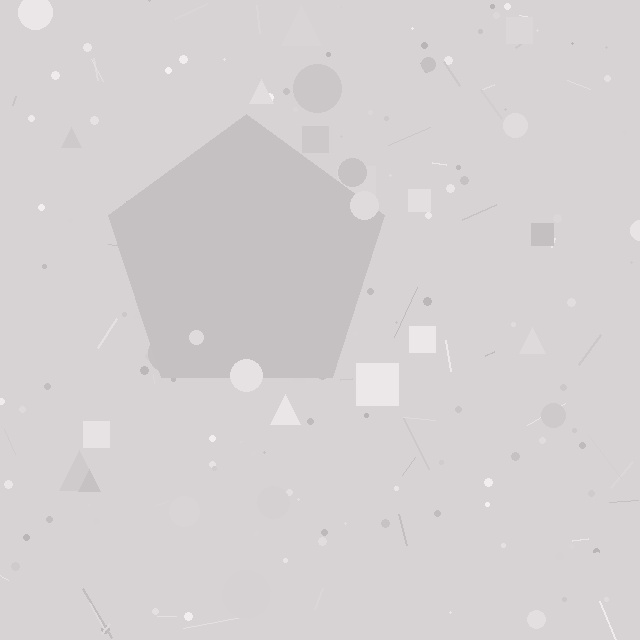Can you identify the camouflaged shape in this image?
The camouflaged shape is a pentagon.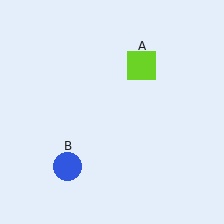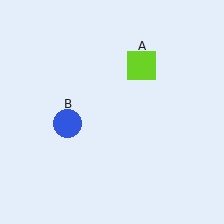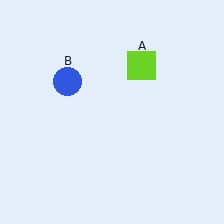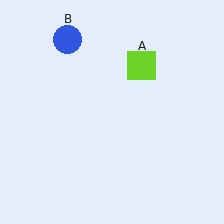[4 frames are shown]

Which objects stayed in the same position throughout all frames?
Lime square (object A) remained stationary.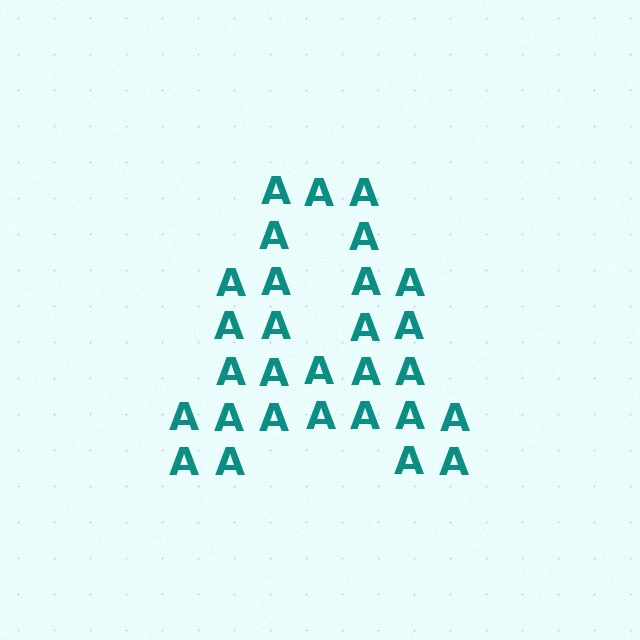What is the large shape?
The large shape is the letter A.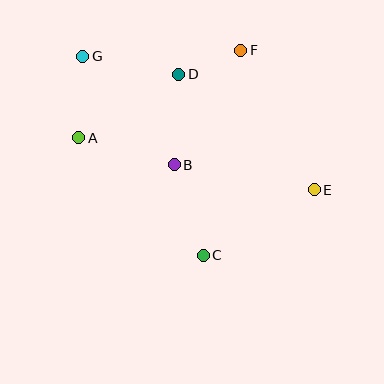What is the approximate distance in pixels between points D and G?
The distance between D and G is approximately 98 pixels.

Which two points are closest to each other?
Points D and F are closest to each other.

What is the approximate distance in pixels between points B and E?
The distance between B and E is approximately 142 pixels.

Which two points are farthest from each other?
Points E and G are farthest from each other.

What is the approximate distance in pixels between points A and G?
The distance between A and G is approximately 82 pixels.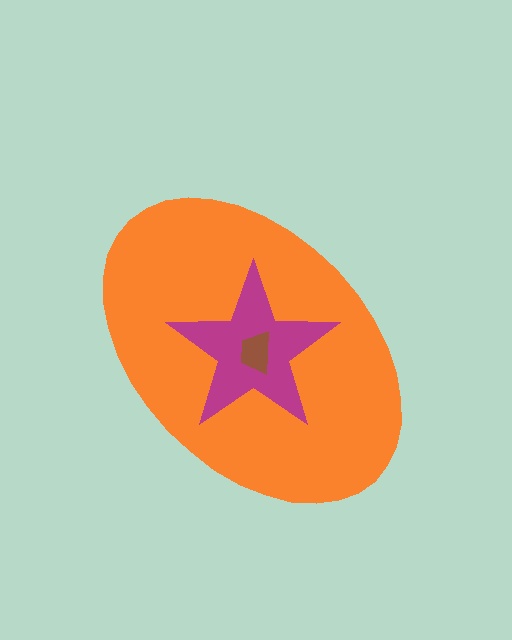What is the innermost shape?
The brown trapezoid.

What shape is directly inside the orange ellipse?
The magenta star.